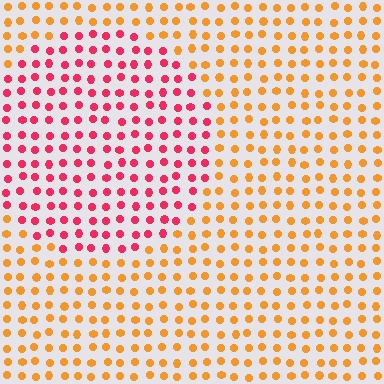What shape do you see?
I see a circle.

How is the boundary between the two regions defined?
The boundary is defined purely by a slight shift in hue (about 49 degrees). Spacing, size, and orientation are identical on both sides.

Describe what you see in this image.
The image is filled with small orange elements in a uniform arrangement. A circle-shaped region is visible where the elements are tinted to a slightly different hue, forming a subtle color boundary.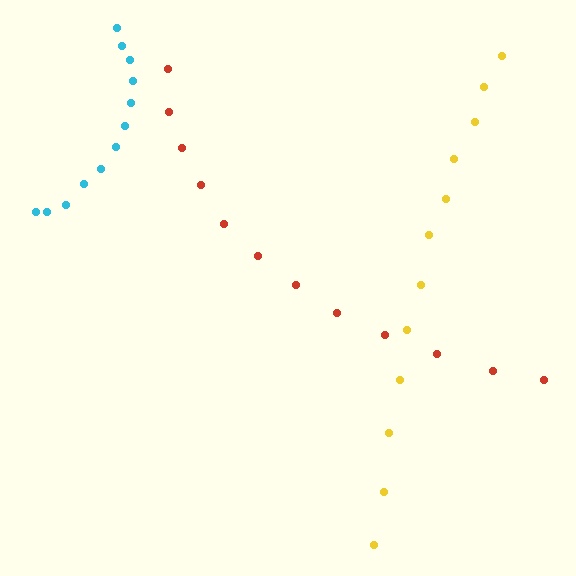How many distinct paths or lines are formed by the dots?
There are 3 distinct paths.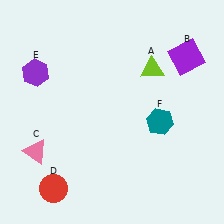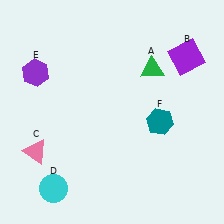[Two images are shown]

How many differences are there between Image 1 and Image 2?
There are 2 differences between the two images.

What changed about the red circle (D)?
In Image 1, D is red. In Image 2, it changed to cyan.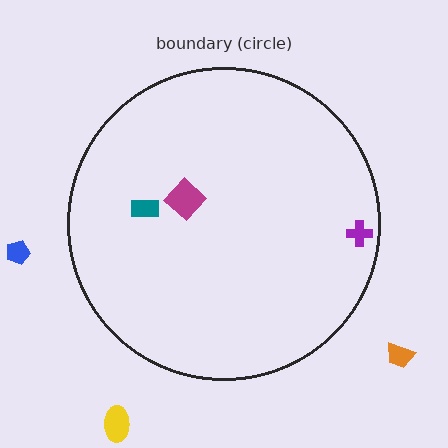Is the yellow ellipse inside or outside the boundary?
Outside.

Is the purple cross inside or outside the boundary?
Inside.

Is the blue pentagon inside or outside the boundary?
Outside.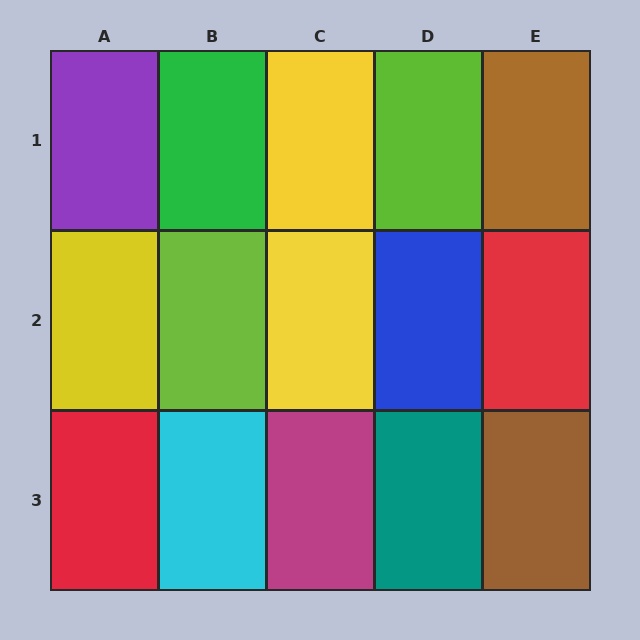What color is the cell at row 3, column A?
Red.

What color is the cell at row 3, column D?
Teal.